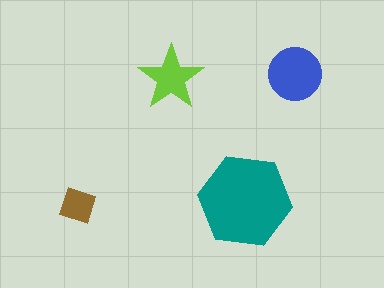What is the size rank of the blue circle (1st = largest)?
2nd.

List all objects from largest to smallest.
The teal hexagon, the blue circle, the lime star, the brown diamond.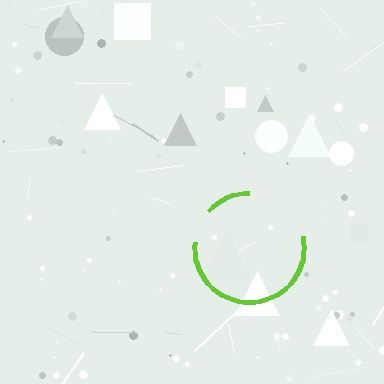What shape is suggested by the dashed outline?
The dashed outline suggests a circle.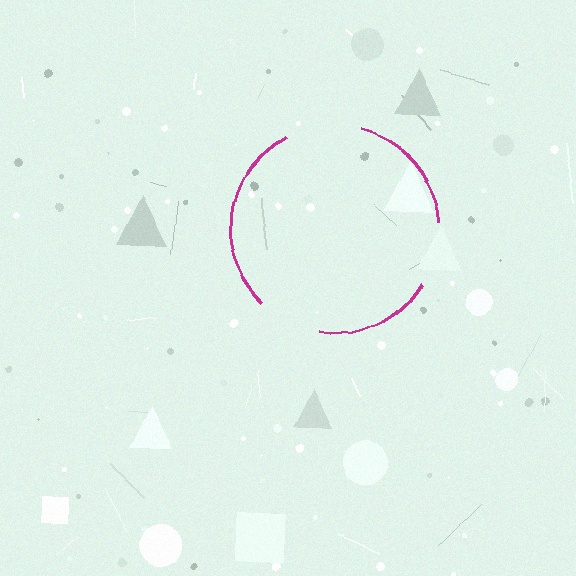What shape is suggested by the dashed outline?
The dashed outline suggests a circle.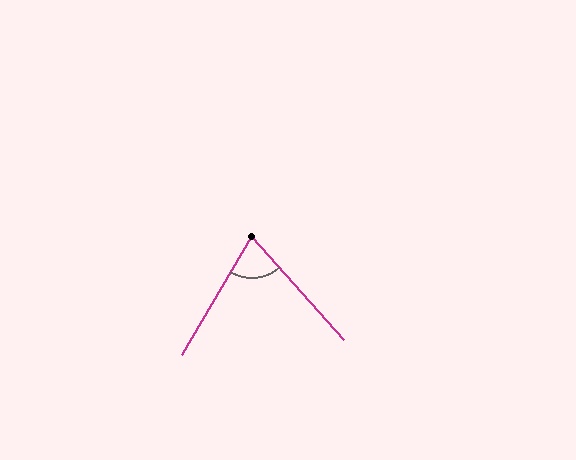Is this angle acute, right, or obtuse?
It is acute.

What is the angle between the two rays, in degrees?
Approximately 73 degrees.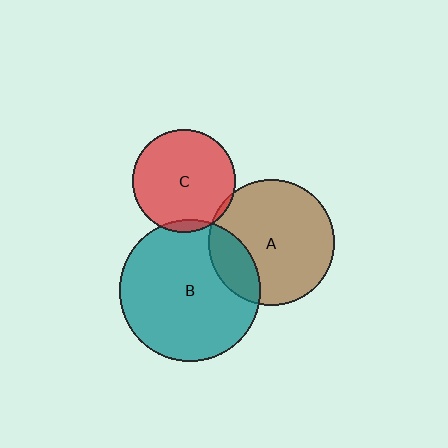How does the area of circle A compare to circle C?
Approximately 1.5 times.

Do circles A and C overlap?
Yes.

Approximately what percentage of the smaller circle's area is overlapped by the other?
Approximately 5%.